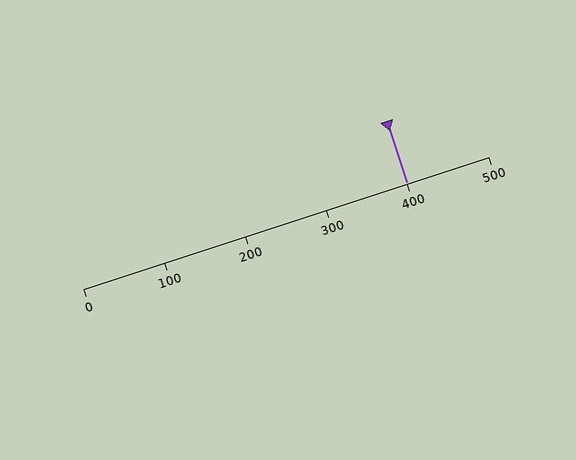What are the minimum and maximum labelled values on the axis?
The axis runs from 0 to 500.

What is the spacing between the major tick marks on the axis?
The major ticks are spaced 100 apart.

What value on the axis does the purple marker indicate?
The marker indicates approximately 400.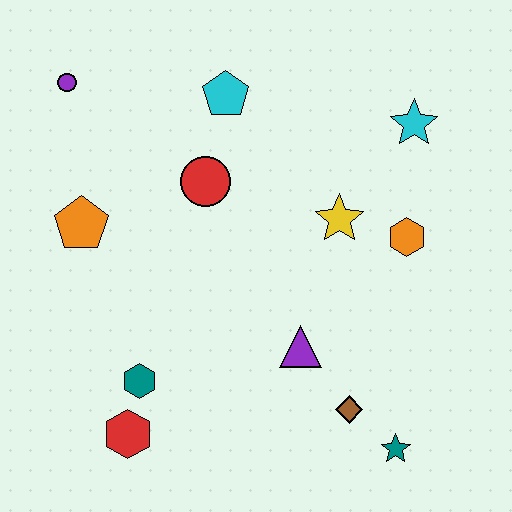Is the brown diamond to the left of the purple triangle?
No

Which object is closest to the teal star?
The brown diamond is closest to the teal star.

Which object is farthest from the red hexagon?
The cyan star is farthest from the red hexagon.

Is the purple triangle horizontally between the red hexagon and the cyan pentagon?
No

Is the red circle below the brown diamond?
No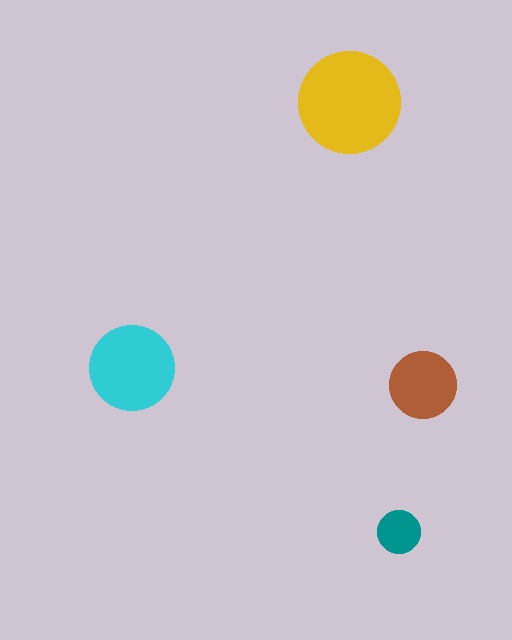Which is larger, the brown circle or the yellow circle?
The yellow one.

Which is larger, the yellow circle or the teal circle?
The yellow one.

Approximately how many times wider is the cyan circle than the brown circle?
About 1.5 times wider.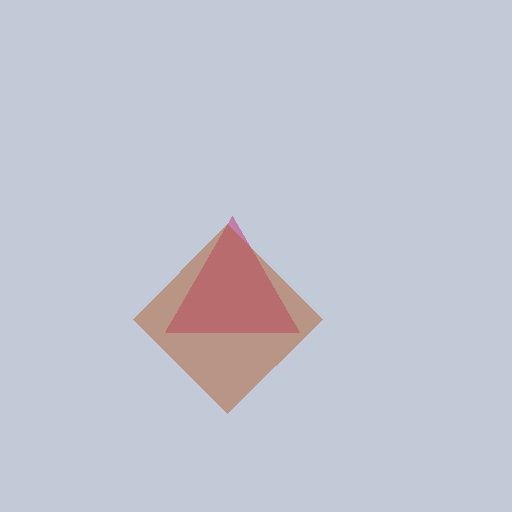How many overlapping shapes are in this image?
There are 2 overlapping shapes in the image.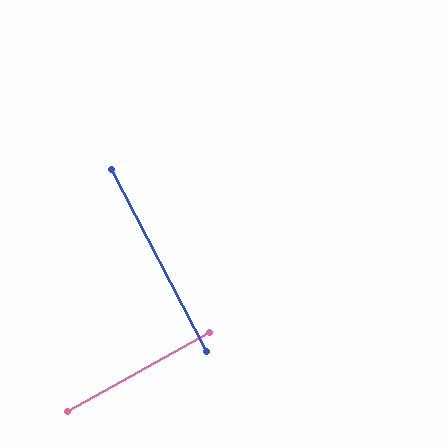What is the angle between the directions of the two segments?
Approximately 89 degrees.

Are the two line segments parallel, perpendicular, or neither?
Perpendicular — they meet at approximately 89°.